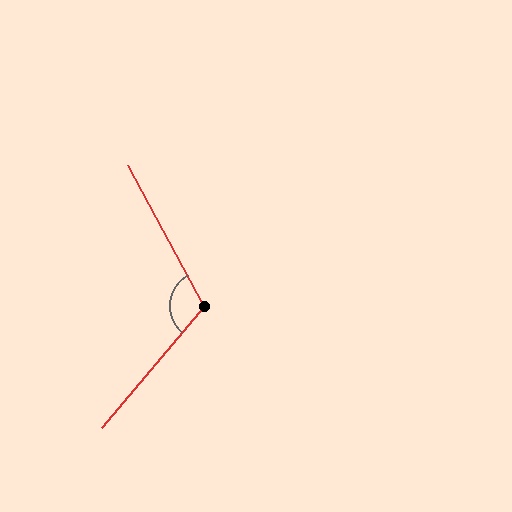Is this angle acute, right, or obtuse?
It is obtuse.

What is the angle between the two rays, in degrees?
Approximately 111 degrees.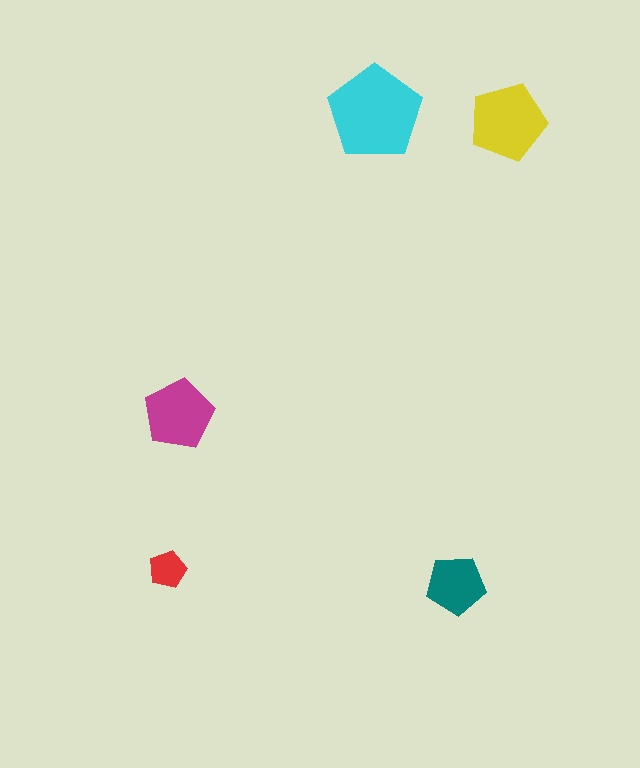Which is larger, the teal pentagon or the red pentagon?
The teal one.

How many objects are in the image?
There are 5 objects in the image.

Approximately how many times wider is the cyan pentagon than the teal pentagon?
About 1.5 times wider.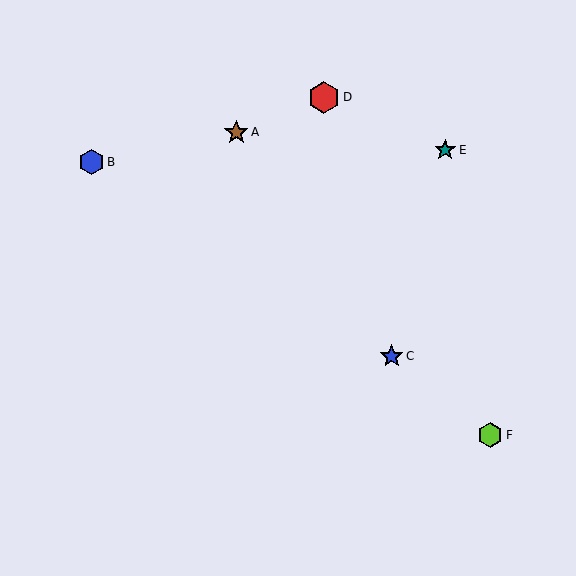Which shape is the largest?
The red hexagon (labeled D) is the largest.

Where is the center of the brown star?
The center of the brown star is at (236, 132).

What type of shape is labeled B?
Shape B is a blue hexagon.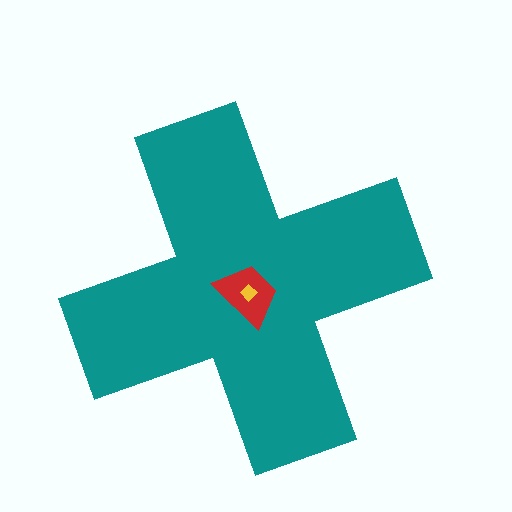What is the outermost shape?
The teal cross.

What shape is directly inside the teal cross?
The red trapezoid.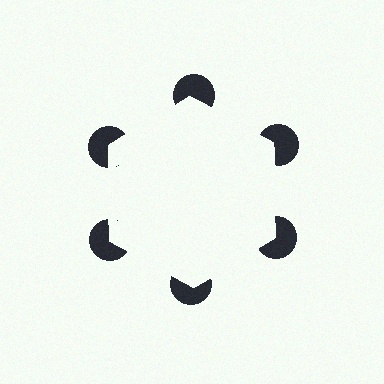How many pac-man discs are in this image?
There are 6 — one at each vertex of the illusory hexagon.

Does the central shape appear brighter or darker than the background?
It typically appears slightly brighter than the background, even though no actual brightness change is drawn.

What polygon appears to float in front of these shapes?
An illusory hexagon — its edges are inferred from the aligned wedge cuts in the pac-man discs, not physically drawn.